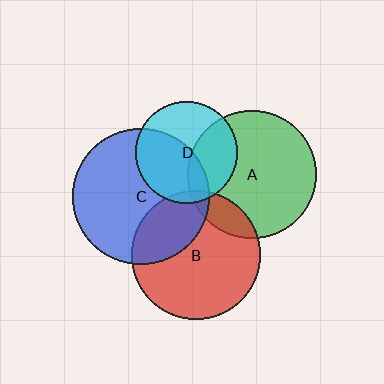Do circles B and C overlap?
Yes.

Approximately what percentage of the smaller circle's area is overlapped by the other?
Approximately 30%.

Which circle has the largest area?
Circle C (blue).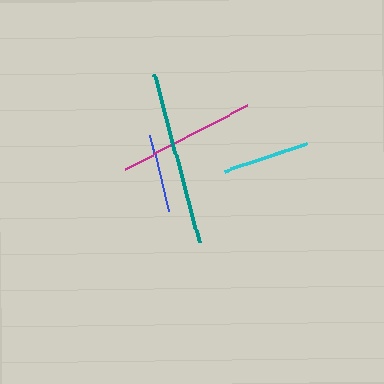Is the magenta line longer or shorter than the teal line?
The teal line is longer than the magenta line.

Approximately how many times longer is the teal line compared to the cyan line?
The teal line is approximately 2.0 times the length of the cyan line.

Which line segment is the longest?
The teal line is the longest at approximately 173 pixels.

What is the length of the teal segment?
The teal segment is approximately 173 pixels long.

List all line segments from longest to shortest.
From longest to shortest: teal, magenta, cyan, blue.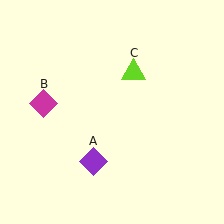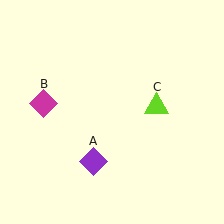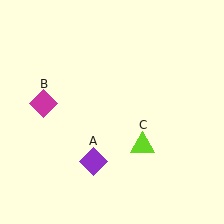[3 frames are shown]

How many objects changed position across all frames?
1 object changed position: lime triangle (object C).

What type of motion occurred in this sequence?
The lime triangle (object C) rotated clockwise around the center of the scene.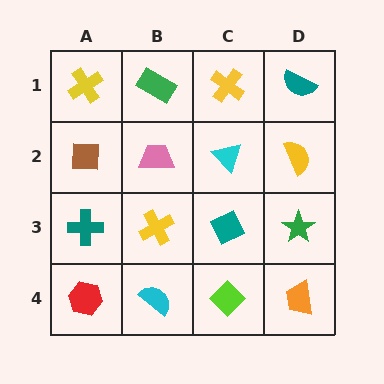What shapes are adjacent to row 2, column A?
A yellow cross (row 1, column A), a teal cross (row 3, column A), a pink trapezoid (row 2, column B).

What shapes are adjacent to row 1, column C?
A cyan triangle (row 2, column C), a green rectangle (row 1, column B), a teal semicircle (row 1, column D).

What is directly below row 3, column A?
A red hexagon.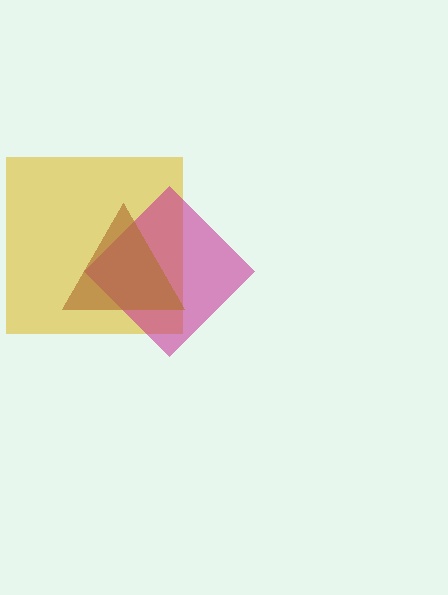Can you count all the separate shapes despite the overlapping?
Yes, there are 3 separate shapes.